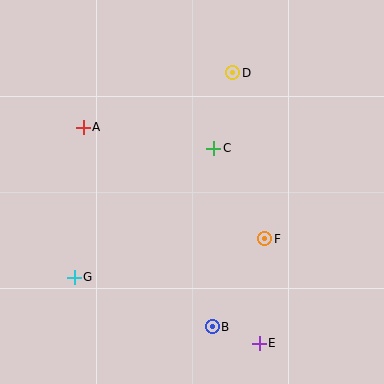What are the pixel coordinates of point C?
Point C is at (214, 148).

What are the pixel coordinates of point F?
Point F is at (265, 239).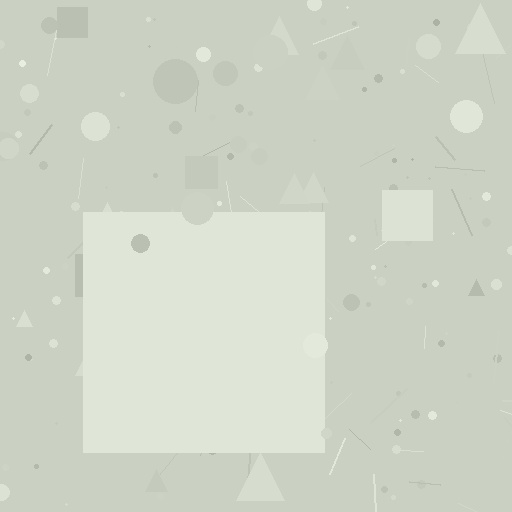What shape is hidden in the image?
A square is hidden in the image.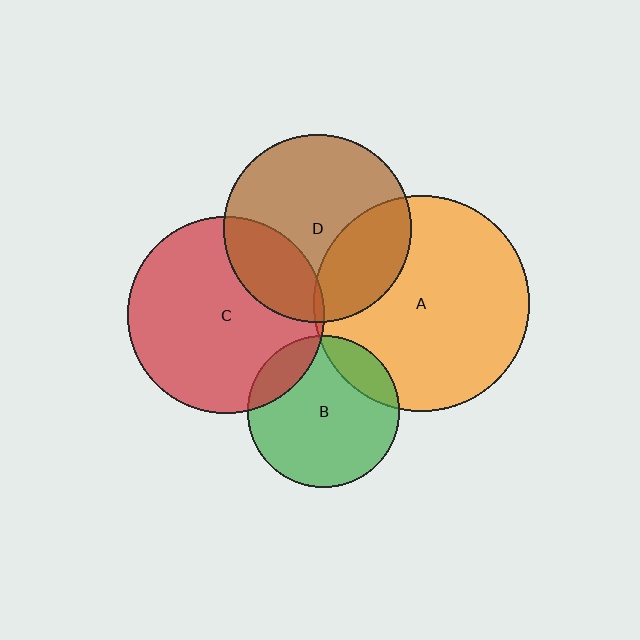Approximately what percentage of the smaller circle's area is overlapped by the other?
Approximately 15%.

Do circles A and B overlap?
Yes.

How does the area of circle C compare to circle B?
Approximately 1.7 times.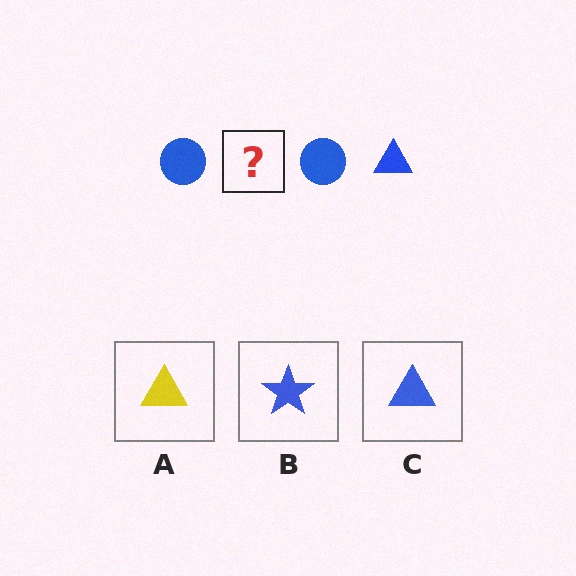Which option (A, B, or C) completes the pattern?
C.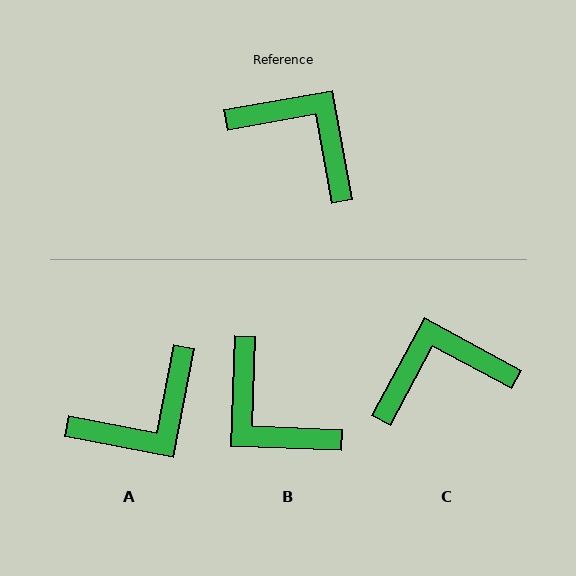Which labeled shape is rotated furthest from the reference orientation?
B, about 168 degrees away.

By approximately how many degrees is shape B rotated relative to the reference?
Approximately 168 degrees counter-clockwise.